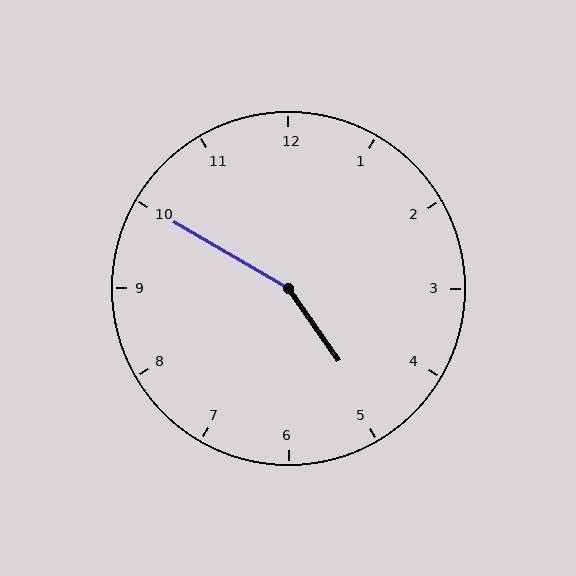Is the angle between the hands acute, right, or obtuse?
It is obtuse.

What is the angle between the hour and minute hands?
Approximately 155 degrees.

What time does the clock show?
4:50.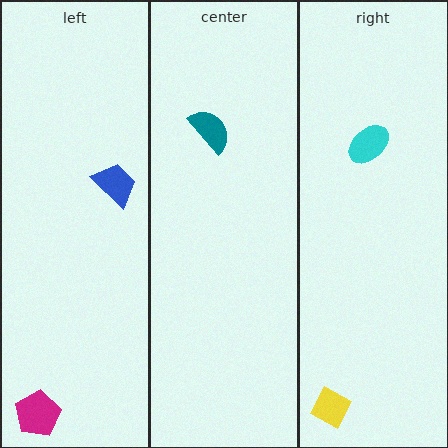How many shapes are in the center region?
1.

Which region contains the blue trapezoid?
The left region.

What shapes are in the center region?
The teal semicircle.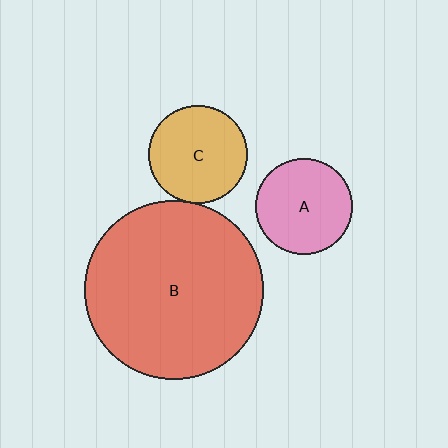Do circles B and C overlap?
Yes.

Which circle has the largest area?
Circle B (red).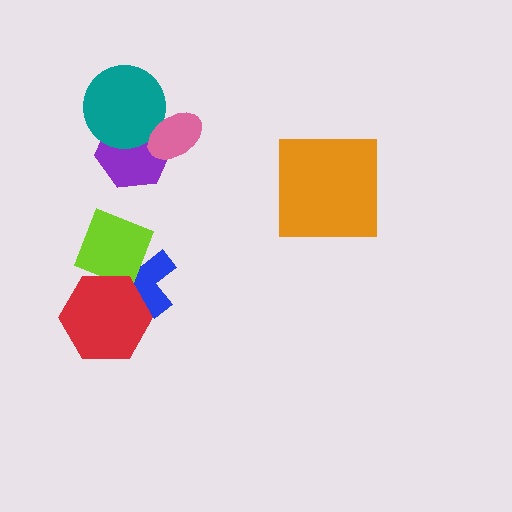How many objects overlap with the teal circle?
2 objects overlap with the teal circle.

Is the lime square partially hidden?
Yes, it is partially covered by another shape.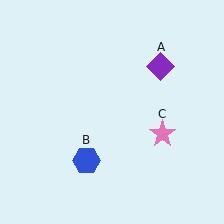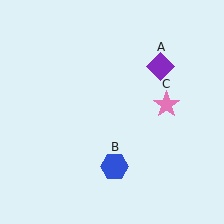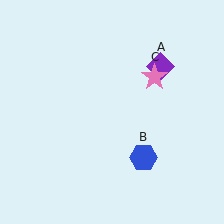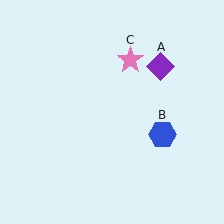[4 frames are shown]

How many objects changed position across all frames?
2 objects changed position: blue hexagon (object B), pink star (object C).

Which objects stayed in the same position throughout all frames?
Purple diamond (object A) remained stationary.